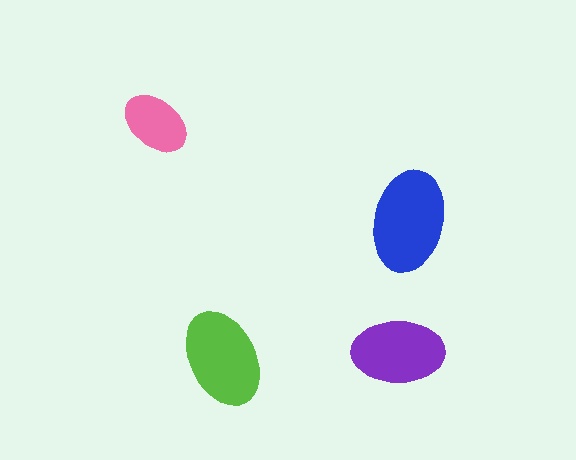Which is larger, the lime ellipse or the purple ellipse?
The lime one.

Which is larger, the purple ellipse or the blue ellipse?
The blue one.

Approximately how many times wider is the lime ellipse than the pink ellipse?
About 1.5 times wider.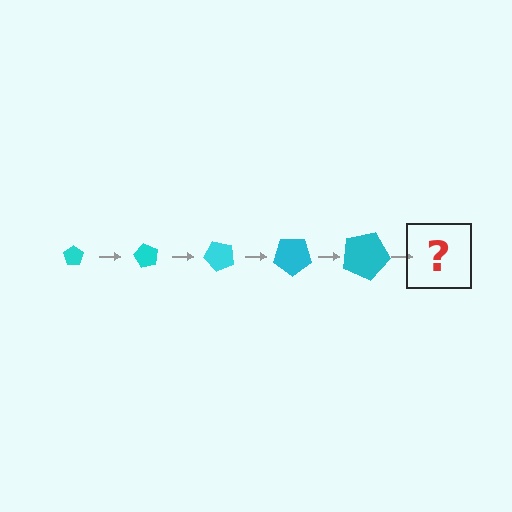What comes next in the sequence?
The next element should be a pentagon, larger than the previous one and rotated 300 degrees from the start.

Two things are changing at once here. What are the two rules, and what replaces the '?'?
The two rules are that the pentagon grows larger each step and it rotates 60 degrees each step. The '?' should be a pentagon, larger than the previous one and rotated 300 degrees from the start.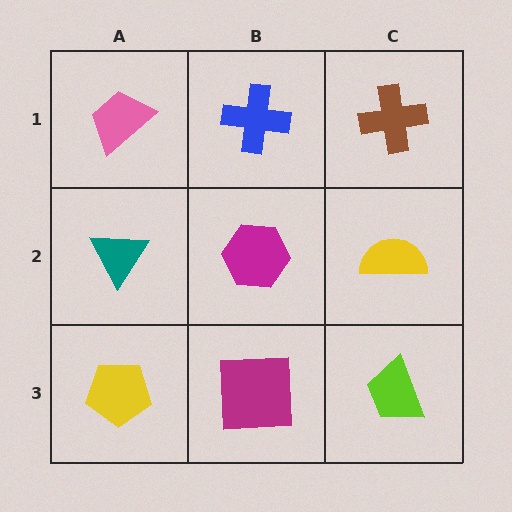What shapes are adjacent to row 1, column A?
A teal triangle (row 2, column A), a blue cross (row 1, column B).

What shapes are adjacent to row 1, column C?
A yellow semicircle (row 2, column C), a blue cross (row 1, column B).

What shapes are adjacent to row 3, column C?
A yellow semicircle (row 2, column C), a magenta square (row 3, column B).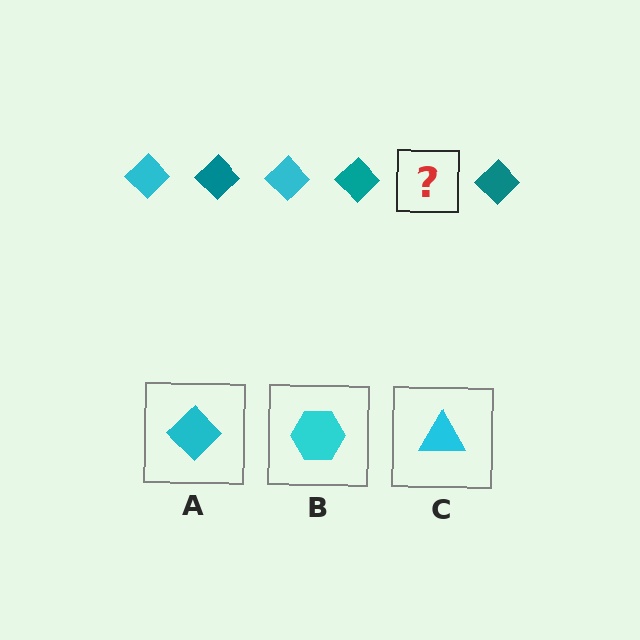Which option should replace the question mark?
Option A.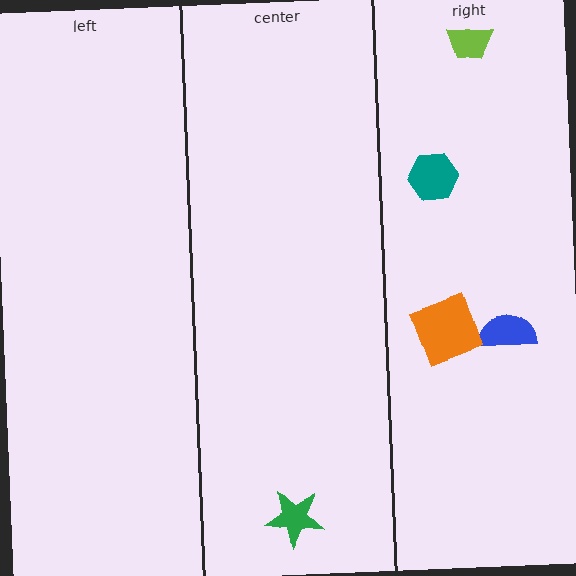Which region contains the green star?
The center region.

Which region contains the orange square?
The right region.